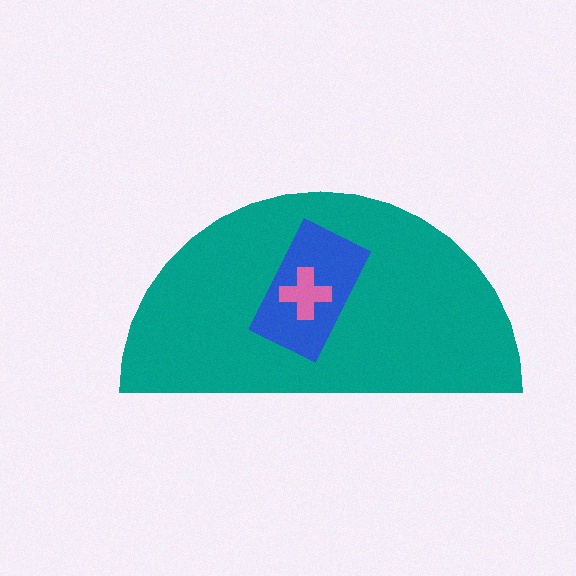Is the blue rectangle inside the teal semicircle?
Yes.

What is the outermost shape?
The teal semicircle.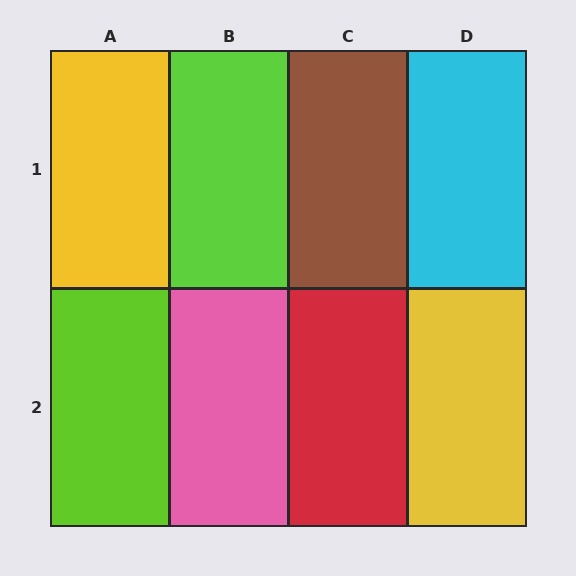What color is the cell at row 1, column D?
Cyan.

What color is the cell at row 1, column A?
Yellow.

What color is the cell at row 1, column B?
Lime.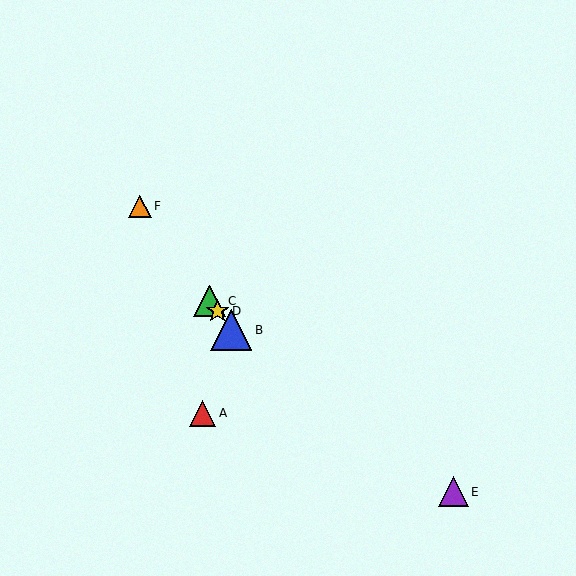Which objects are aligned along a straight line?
Objects B, C, D, F are aligned along a straight line.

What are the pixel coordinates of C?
Object C is at (210, 301).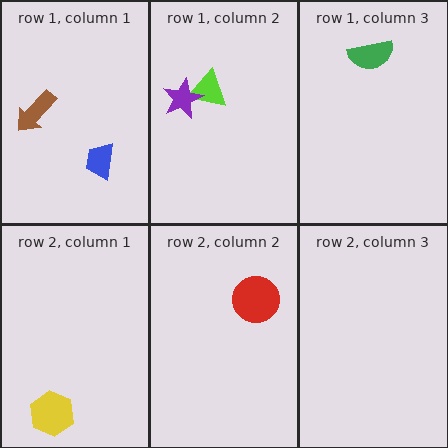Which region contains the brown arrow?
The row 1, column 1 region.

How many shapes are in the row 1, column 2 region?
2.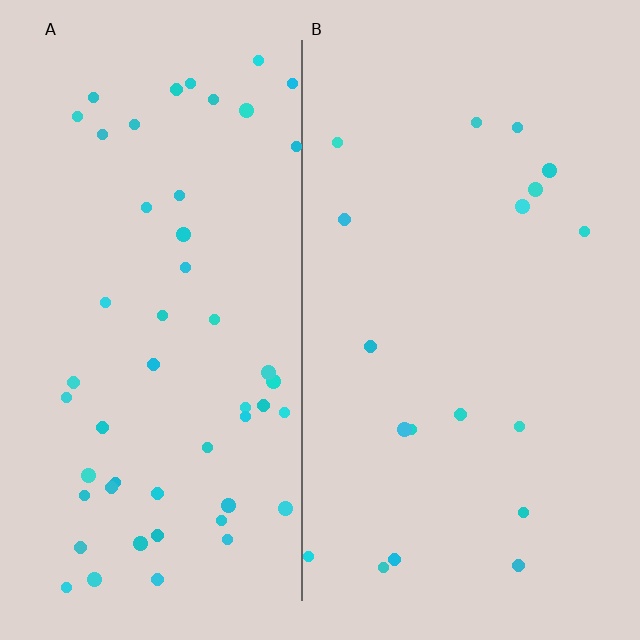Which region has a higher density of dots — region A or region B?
A (the left).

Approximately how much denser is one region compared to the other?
Approximately 2.8× — region A over region B.